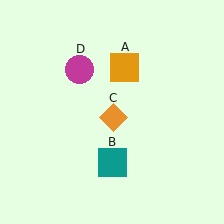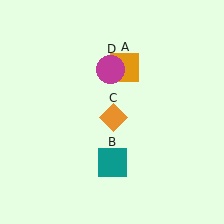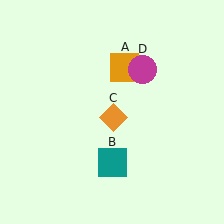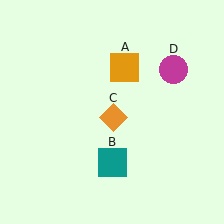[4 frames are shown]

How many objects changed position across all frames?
1 object changed position: magenta circle (object D).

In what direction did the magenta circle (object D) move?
The magenta circle (object D) moved right.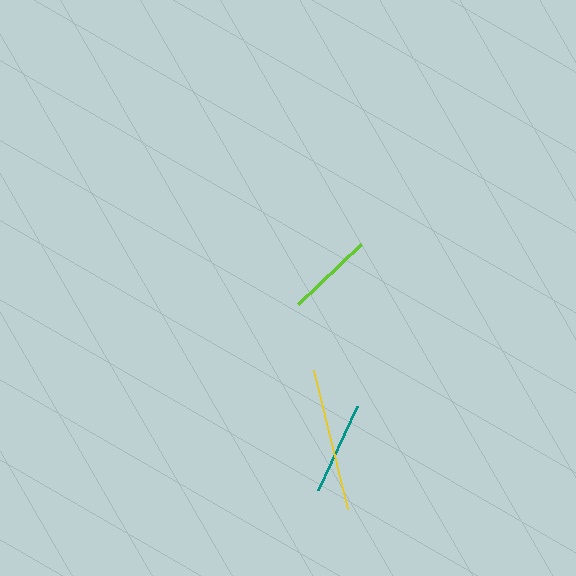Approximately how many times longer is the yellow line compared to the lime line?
The yellow line is approximately 1.7 times the length of the lime line.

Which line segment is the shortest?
The lime line is the shortest at approximately 86 pixels.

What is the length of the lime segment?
The lime segment is approximately 86 pixels long.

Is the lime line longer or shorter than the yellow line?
The yellow line is longer than the lime line.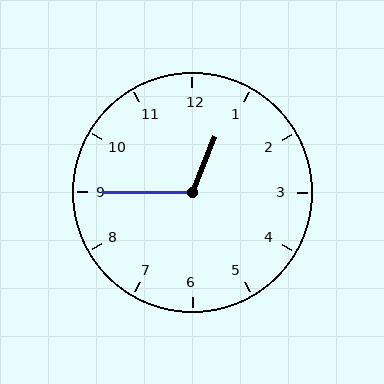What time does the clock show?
12:45.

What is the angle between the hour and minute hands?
Approximately 112 degrees.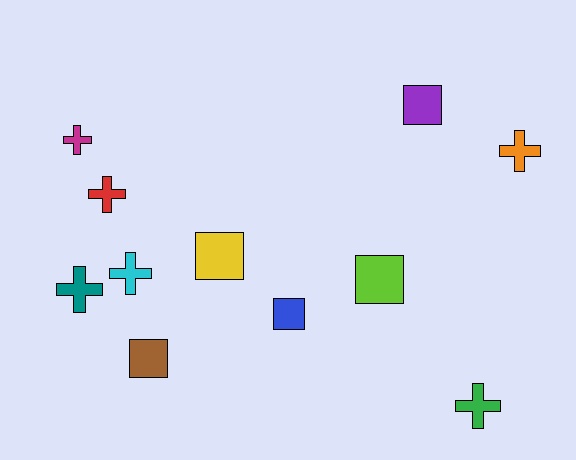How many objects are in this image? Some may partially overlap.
There are 11 objects.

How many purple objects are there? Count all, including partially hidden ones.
There is 1 purple object.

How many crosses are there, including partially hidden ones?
There are 6 crosses.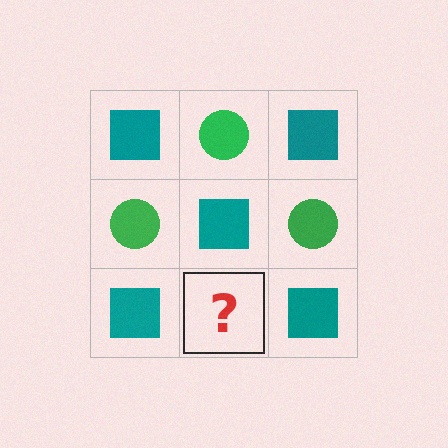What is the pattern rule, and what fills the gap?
The rule is that it alternates teal square and green circle in a checkerboard pattern. The gap should be filled with a green circle.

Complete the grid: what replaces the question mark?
The question mark should be replaced with a green circle.